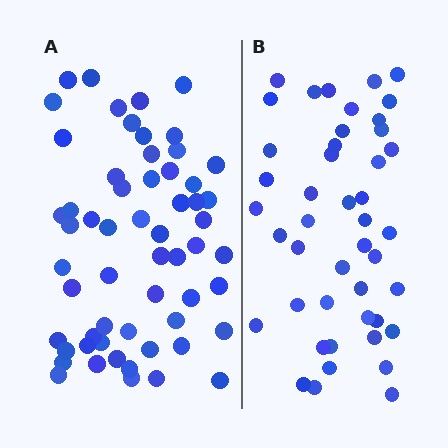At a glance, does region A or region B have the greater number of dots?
Region A (the left region) has more dots.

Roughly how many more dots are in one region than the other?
Region A has approximately 15 more dots than region B.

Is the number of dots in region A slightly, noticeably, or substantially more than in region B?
Region A has noticeably more, but not dramatically so. The ratio is roughly 1.3 to 1.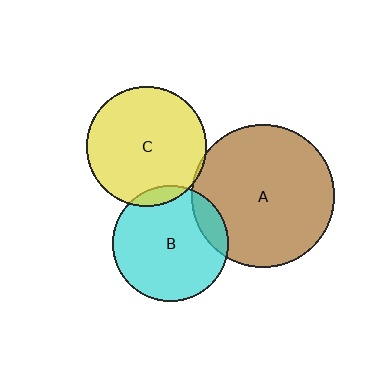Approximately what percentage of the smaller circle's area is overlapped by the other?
Approximately 15%.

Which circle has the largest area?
Circle A (brown).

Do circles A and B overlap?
Yes.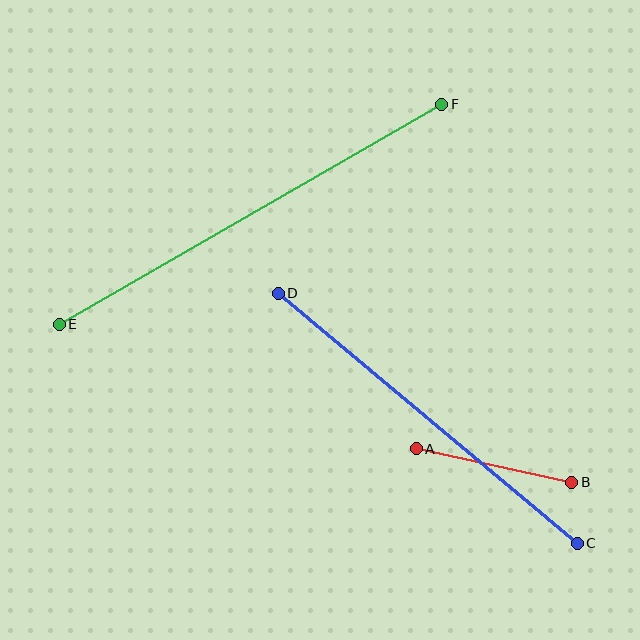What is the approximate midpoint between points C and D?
The midpoint is at approximately (428, 418) pixels.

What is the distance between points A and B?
The distance is approximately 159 pixels.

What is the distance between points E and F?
The distance is approximately 441 pixels.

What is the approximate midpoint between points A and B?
The midpoint is at approximately (494, 465) pixels.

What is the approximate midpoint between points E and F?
The midpoint is at approximately (250, 214) pixels.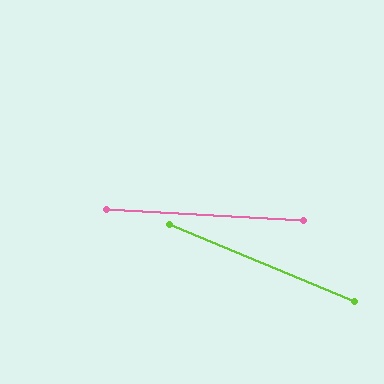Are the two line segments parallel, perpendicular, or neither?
Neither parallel nor perpendicular — they differ by about 19°.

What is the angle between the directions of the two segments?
Approximately 19 degrees.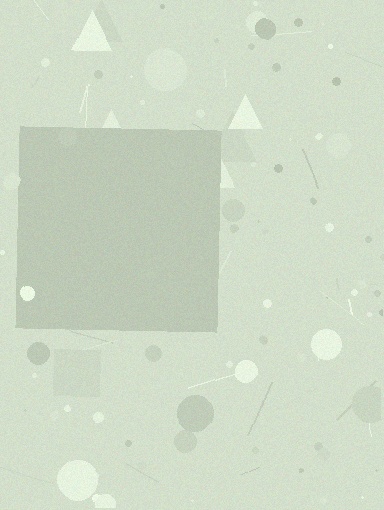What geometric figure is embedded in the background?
A square is embedded in the background.